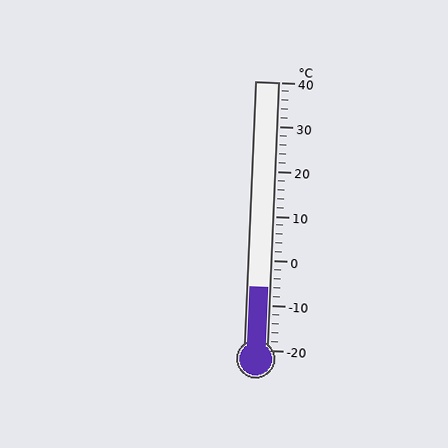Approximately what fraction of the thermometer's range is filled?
The thermometer is filled to approximately 25% of its range.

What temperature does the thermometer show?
The thermometer shows approximately -6°C.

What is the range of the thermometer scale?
The thermometer scale ranges from -20°C to 40°C.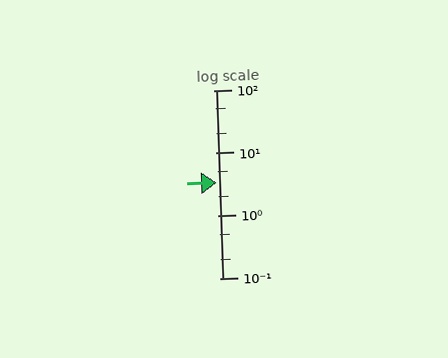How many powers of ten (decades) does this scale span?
The scale spans 3 decades, from 0.1 to 100.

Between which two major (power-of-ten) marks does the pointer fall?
The pointer is between 1 and 10.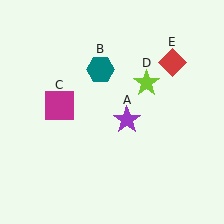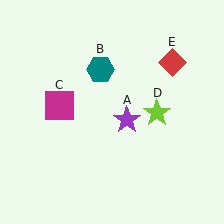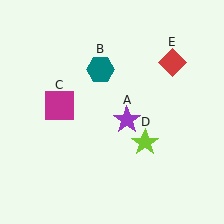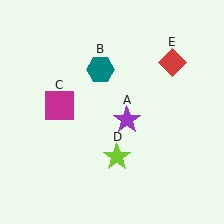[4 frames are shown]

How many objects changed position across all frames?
1 object changed position: lime star (object D).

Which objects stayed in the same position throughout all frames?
Purple star (object A) and teal hexagon (object B) and magenta square (object C) and red diamond (object E) remained stationary.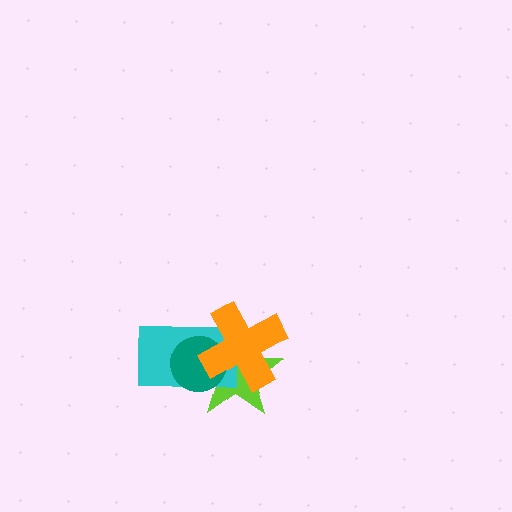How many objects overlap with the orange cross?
3 objects overlap with the orange cross.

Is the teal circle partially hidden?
Yes, it is partially covered by another shape.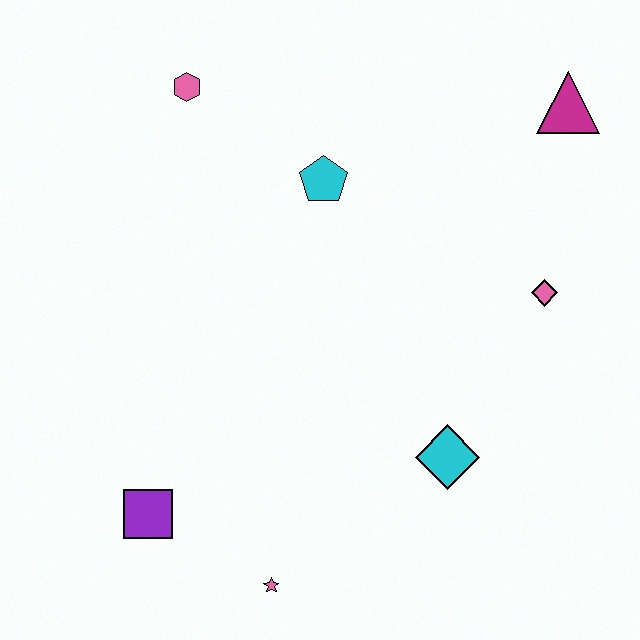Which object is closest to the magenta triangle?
The pink diamond is closest to the magenta triangle.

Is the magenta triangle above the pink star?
Yes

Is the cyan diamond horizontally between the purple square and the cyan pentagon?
No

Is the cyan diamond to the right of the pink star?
Yes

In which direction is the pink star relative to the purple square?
The pink star is to the right of the purple square.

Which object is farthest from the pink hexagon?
The pink star is farthest from the pink hexagon.